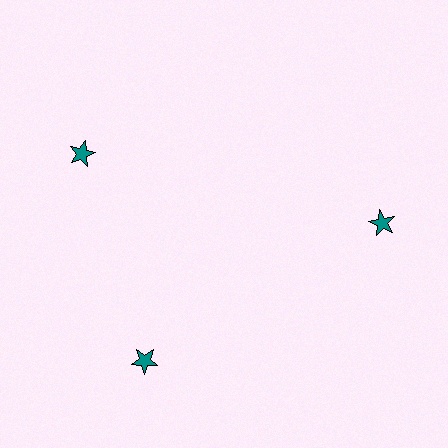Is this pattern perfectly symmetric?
No. The 3 teal stars are arranged in a ring, but one element near the 11 o'clock position is rotated out of alignment along the ring, breaking the 3-fold rotational symmetry.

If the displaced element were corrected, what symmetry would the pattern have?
It would have 3-fold rotational symmetry — the pattern would map onto itself every 120 degrees.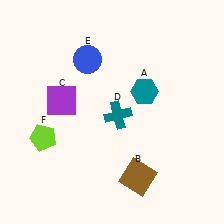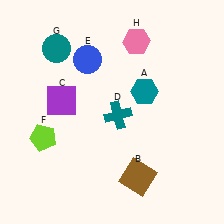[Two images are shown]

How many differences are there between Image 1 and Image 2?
There are 2 differences between the two images.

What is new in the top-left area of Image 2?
A teal circle (G) was added in the top-left area of Image 2.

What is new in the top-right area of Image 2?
A pink hexagon (H) was added in the top-right area of Image 2.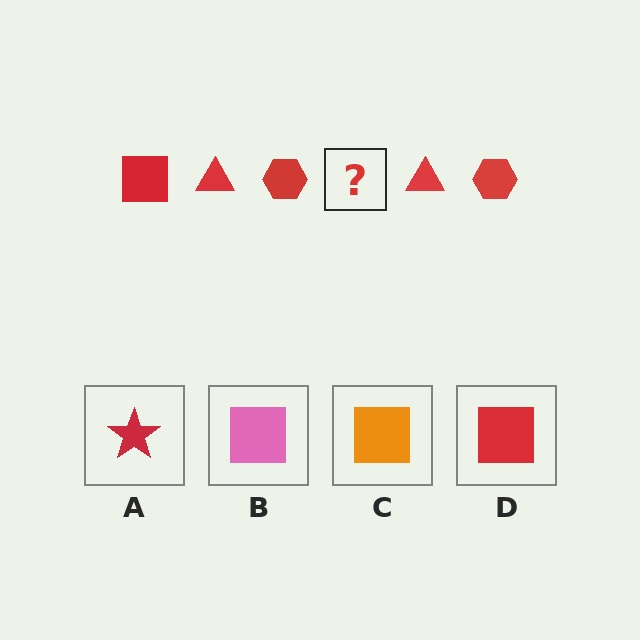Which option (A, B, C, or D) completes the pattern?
D.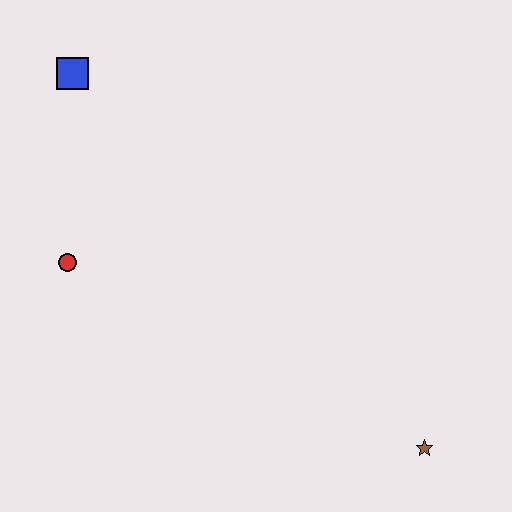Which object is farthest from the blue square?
The brown star is farthest from the blue square.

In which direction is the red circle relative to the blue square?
The red circle is below the blue square.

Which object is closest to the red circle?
The blue square is closest to the red circle.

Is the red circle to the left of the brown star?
Yes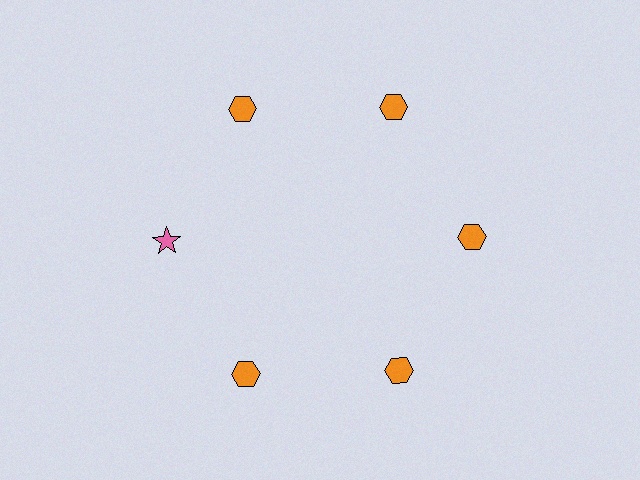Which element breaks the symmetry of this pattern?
The pink star at roughly the 9 o'clock position breaks the symmetry. All other shapes are orange hexagons.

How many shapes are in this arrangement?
There are 6 shapes arranged in a ring pattern.